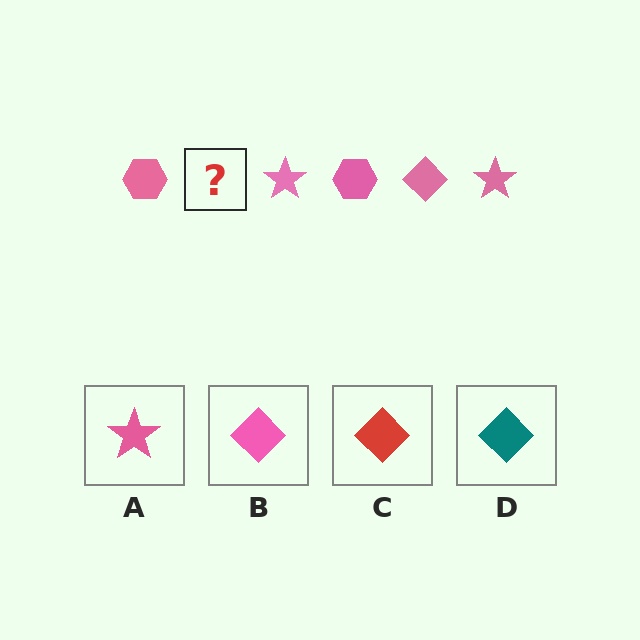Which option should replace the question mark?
Option B.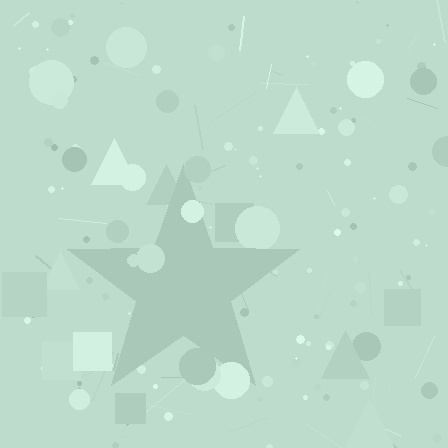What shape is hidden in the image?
A star is hidden in the image.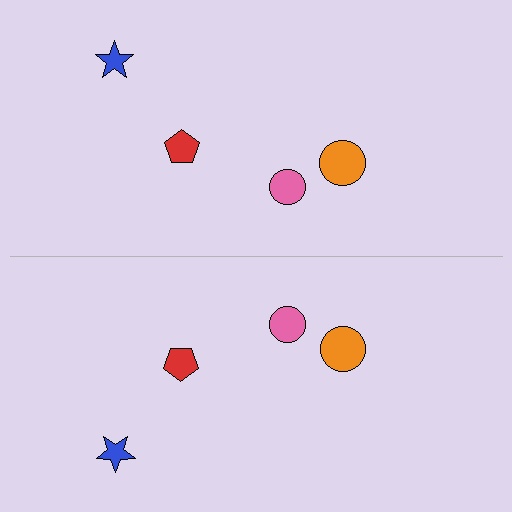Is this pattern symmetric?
Yes, this pattern has bilateral (reflection) symmetry.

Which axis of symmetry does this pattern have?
The pattern has a horizontal axis of symmetry running through the center of the image.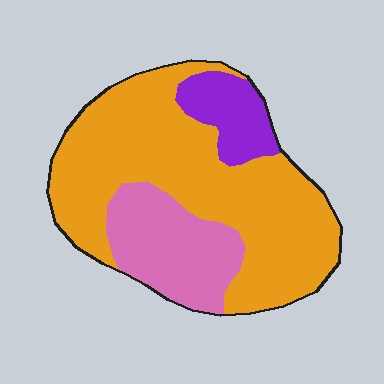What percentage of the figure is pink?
Pink covers around 25% of the figure.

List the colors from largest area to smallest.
From largest to smallest: orange, pink, purple.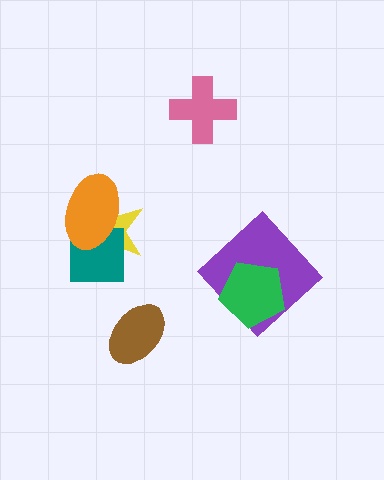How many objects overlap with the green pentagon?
1 object overlaps with the green pentagon.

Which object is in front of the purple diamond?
The green pentagon is in front of the purple diamond.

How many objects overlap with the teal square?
2 objects overlap with the teal square.